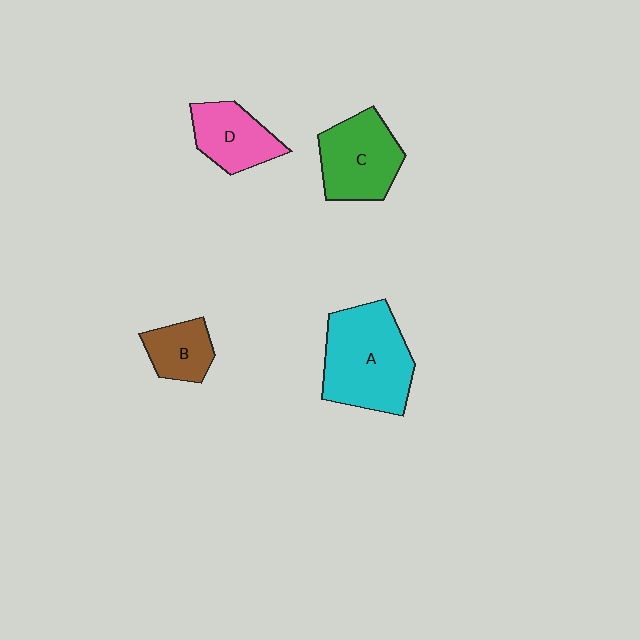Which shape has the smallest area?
Shape B (brown).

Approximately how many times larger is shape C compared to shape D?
Approximately 1.3 times.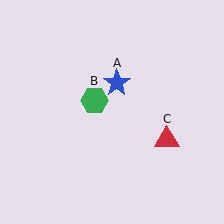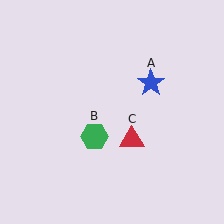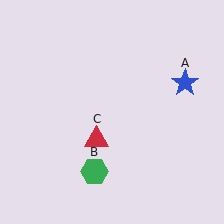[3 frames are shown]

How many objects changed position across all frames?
3 objects changed position: blue star (object A), green hexagon (object B), red triangle (object C).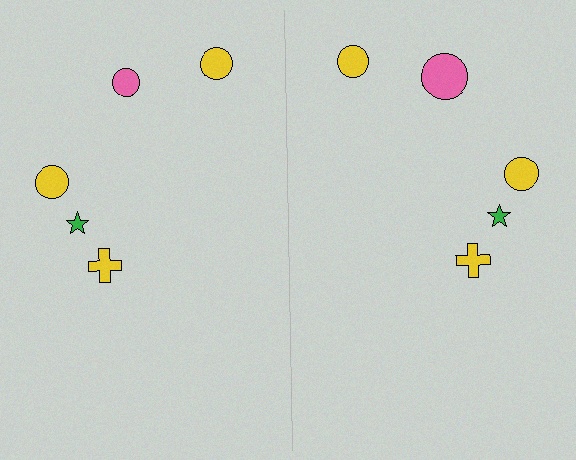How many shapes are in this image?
There are 10 shapes in this image.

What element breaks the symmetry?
The pink circle on the right side has a different size than its mirror counterpart.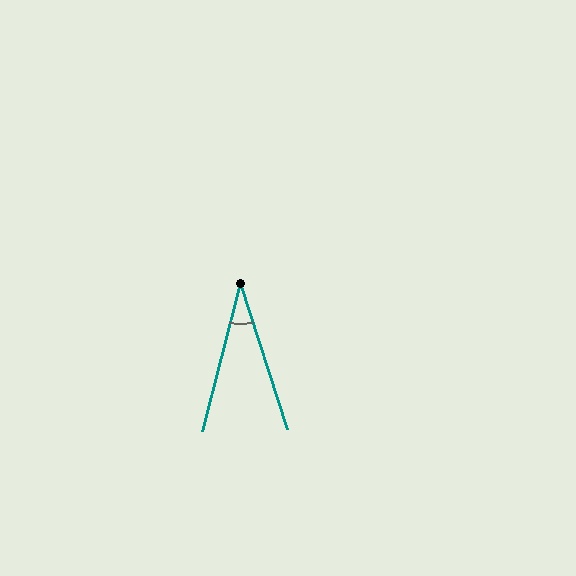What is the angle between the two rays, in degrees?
Approximately 32 degrees.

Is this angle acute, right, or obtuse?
It is acute.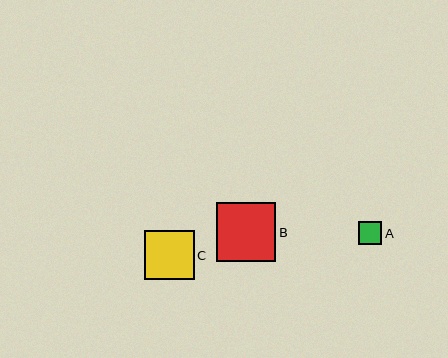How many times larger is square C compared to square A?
Square C is approximately 2.1 times the size of square A.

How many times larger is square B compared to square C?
Square B is approximately 1.2 times the size of square C.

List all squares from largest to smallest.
From largest to smallest: B, C, A.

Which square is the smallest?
Square A is the smallest with a size of approximately 23 pixels.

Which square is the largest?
Square B is the largest with a size of approximately 59 pixels.